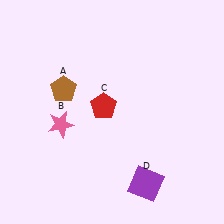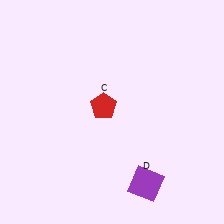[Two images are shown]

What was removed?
The pink star (B), the brown pentagon (A) were removed in Image 2.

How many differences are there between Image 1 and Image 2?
There are 2 differences between the two images.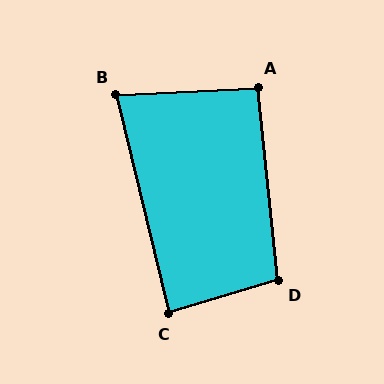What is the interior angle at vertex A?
Approximately 93 degrees (approximately right).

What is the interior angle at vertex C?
Approximately 87 degrees (approximately right).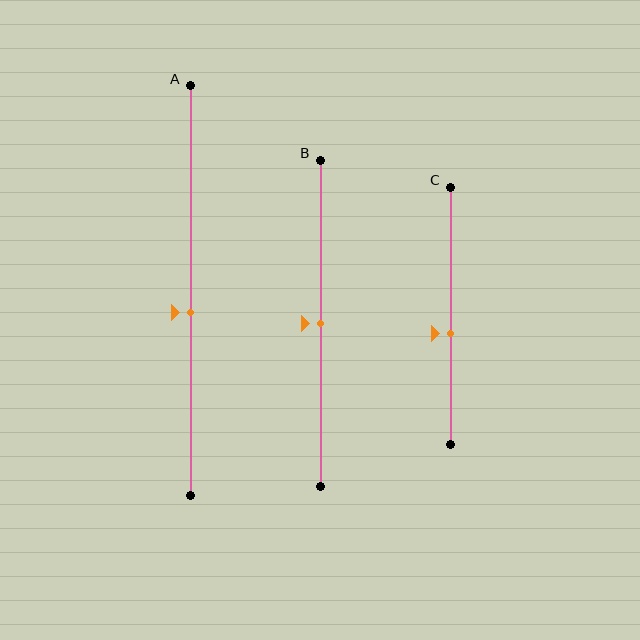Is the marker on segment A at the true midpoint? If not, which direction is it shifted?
No, the marker on segment A is shifted downward by about 5% of the segment length.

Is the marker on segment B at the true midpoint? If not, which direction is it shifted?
Yes, the marker on segment B is at the true midpoint.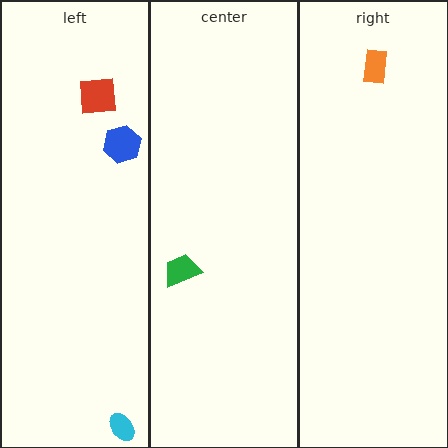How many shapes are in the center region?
1.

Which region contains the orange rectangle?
The right region.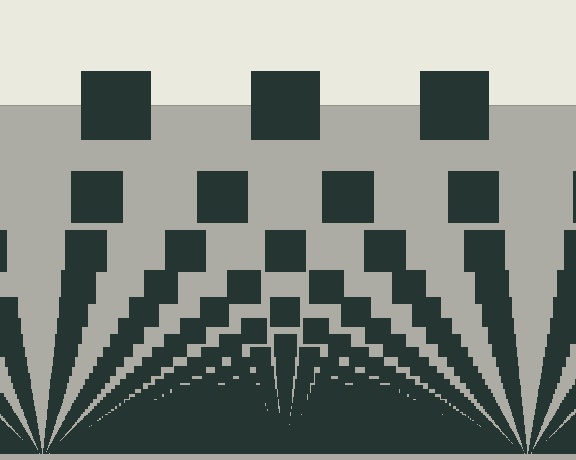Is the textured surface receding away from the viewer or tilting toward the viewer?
The surface appears to tilt toward the viewer. Texture elements get larger and sparser toward the top.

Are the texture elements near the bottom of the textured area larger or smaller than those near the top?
Smaller. The gradient is inverted — elements near the bottom are smaller and denser.